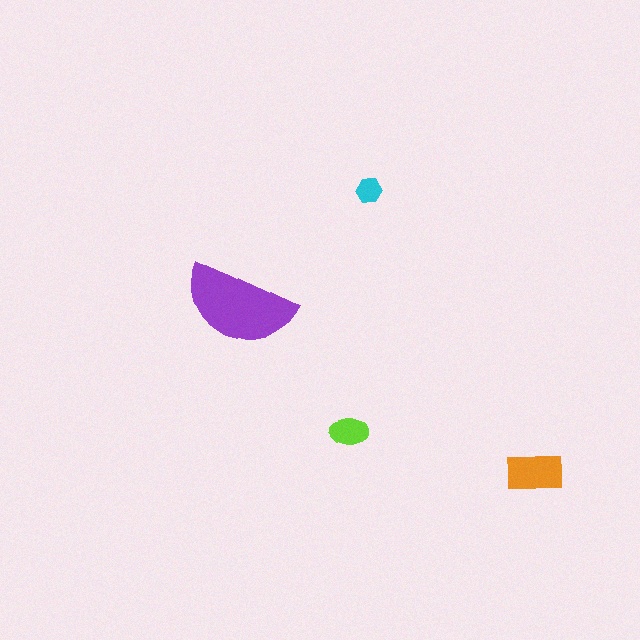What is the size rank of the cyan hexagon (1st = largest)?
4th.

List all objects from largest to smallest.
The purple semicircle, the orange rectangle, the lime ellipse, the cyan hexagon.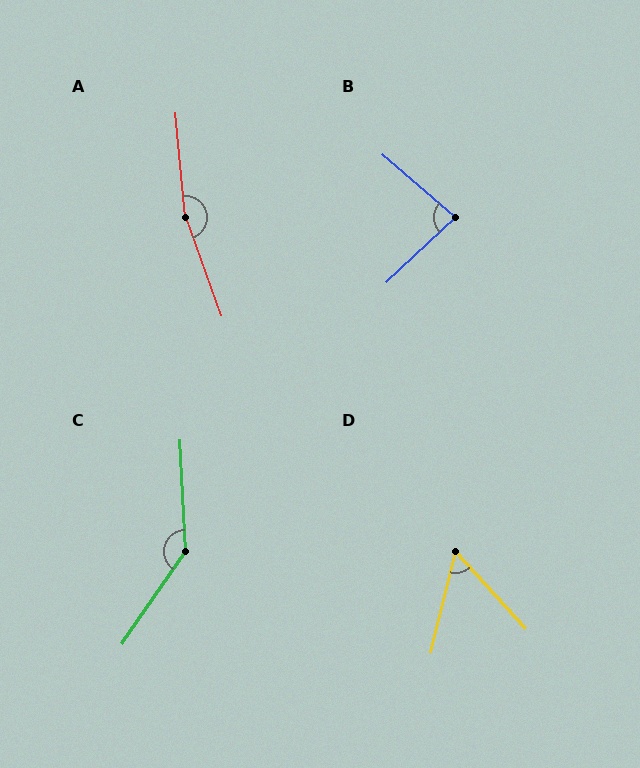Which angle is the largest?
A, at approximately 165 degrees.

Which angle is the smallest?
D, at approximately 56 degrees.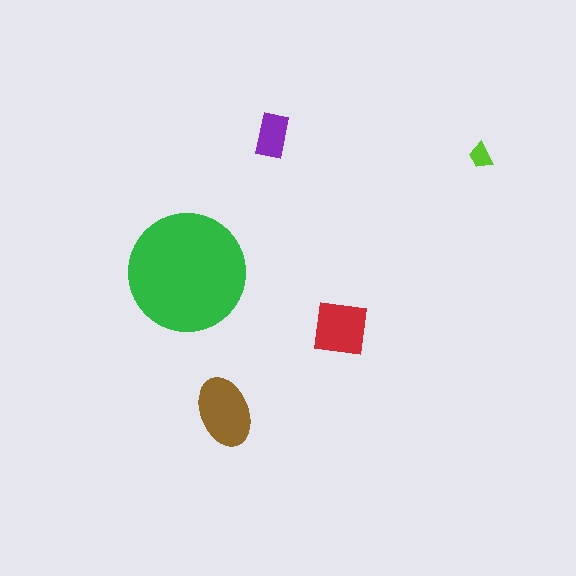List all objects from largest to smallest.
The green circle, the brown ellipse, the red square, the purple rectangle, the lime trapezoid.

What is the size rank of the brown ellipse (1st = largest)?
2nd.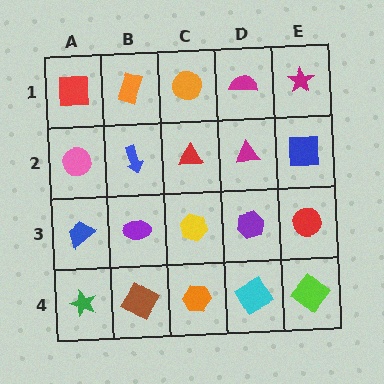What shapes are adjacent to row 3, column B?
A blue arrow (row 2, column B), a brown diamond (row 4, column B), a blue trapezoid (row 3, column A), a yellow hexagon (row 3, column C).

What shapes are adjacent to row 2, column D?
A magenta semicircle (row 1, column D), a purple hexagon (row 3, column D), a red triangle (row 2, column C), a blue square (row 2, column E).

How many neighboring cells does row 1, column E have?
2.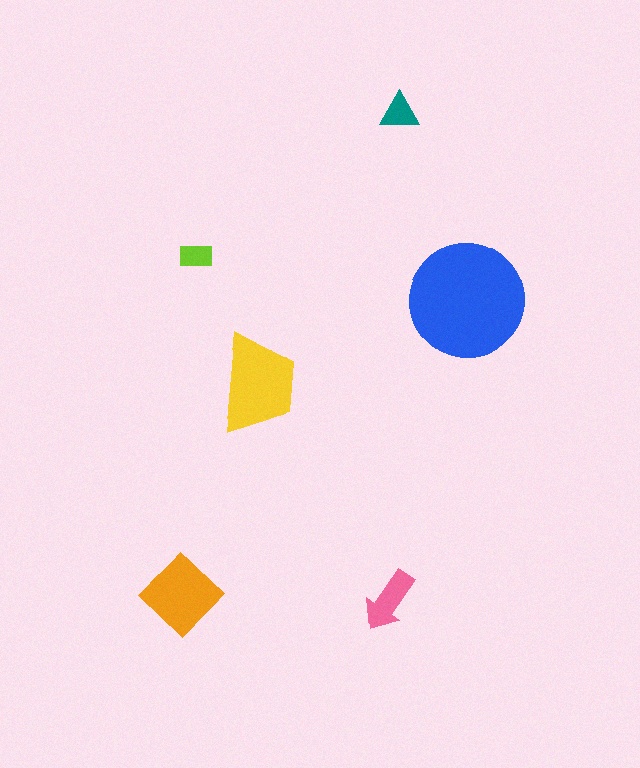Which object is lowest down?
The pink arrow is bottommost.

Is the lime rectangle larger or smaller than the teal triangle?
Smaller.